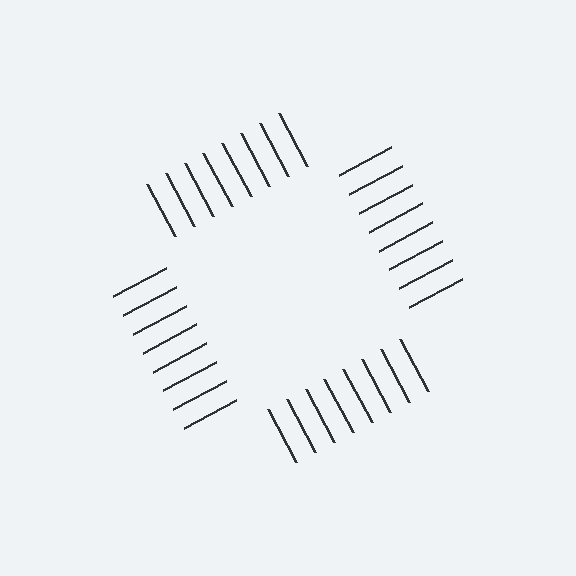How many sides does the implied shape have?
4 sides — the line-ends trace a square.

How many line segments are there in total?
32 — 8 along each of the 4 edges.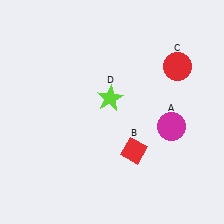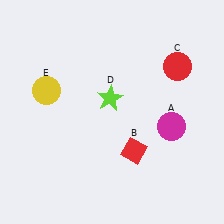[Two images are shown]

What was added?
A yellow circle (E) was added in Image 2.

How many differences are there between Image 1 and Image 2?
There is 1 difference between the two images.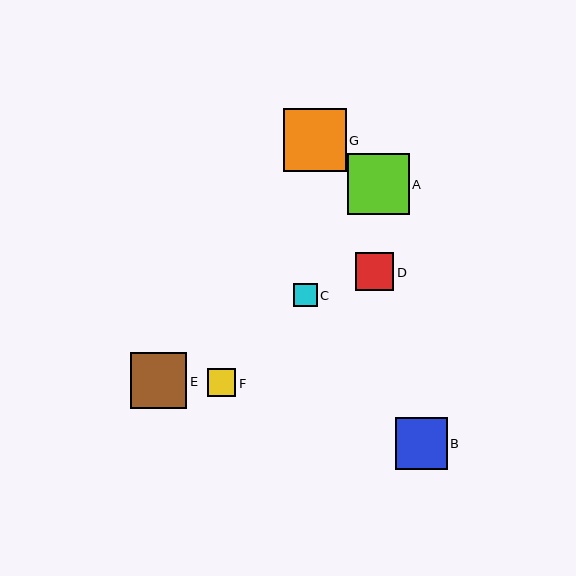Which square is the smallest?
Square C is the smallest with a size of approximately 24 pixels.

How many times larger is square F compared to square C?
Square F is approximately 1.2 times the size of square C.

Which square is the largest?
Square G is the largest with a size of approximately 62 pixels.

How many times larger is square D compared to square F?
Square D is approximately 1.4 times the size of square F.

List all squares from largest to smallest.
From largest to smallest: G, A, E, B, D, F, C.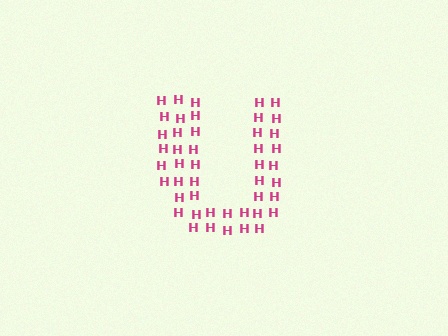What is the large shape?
The large shape is the letter U.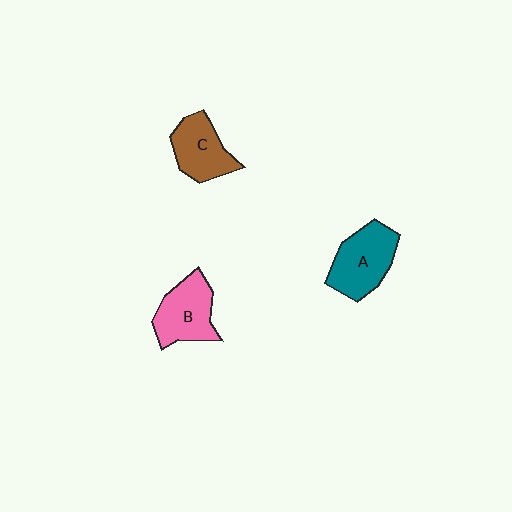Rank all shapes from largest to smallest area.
From largest to smallest: A (teal), B (pink), C (brown).